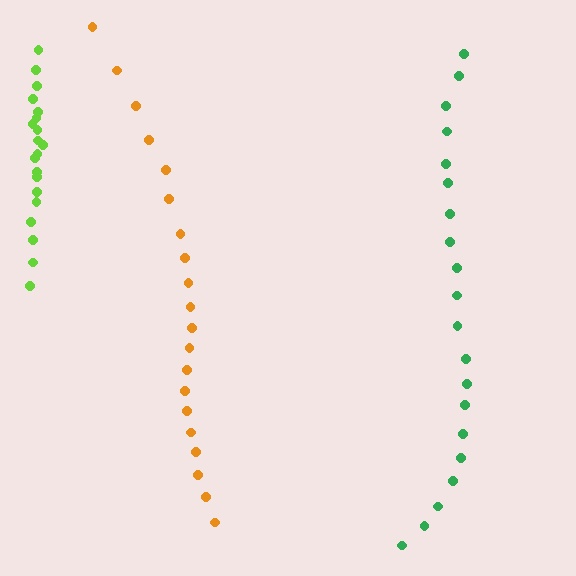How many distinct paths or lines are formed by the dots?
There are 3 distinct paths.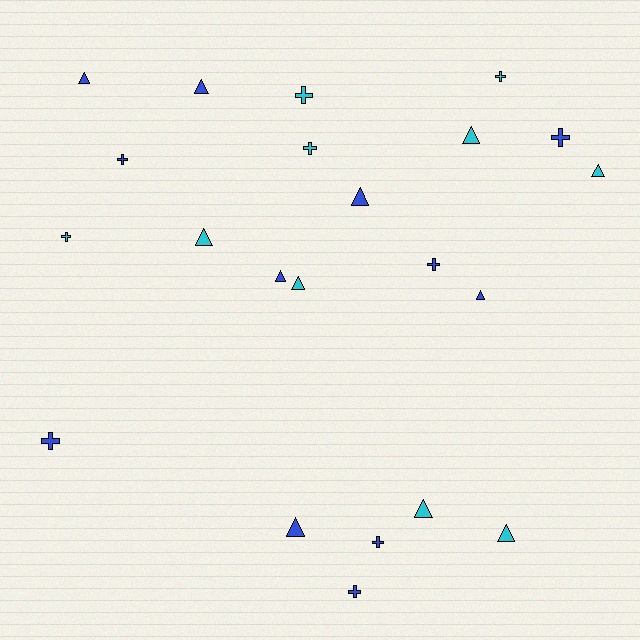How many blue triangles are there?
There are 6 blue triangles.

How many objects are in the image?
There are 22 objects.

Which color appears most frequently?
Blue, with 12 objects.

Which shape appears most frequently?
Triangle, with 12 objects.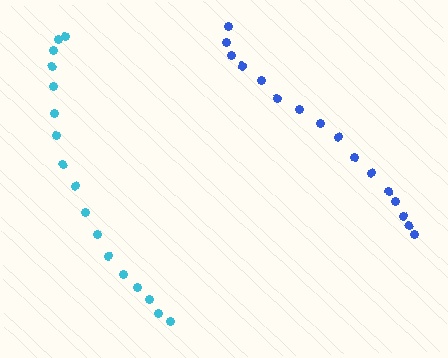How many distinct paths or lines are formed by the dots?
There are 2 distinct paths.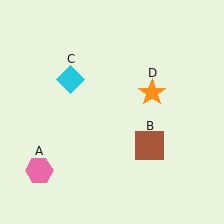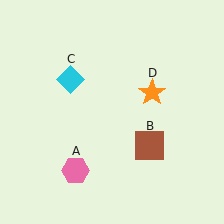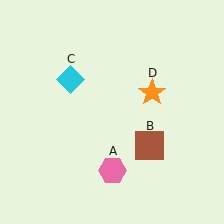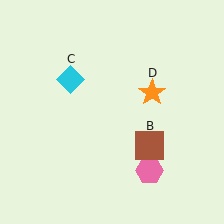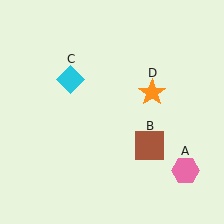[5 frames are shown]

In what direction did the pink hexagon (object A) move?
The pink hexagon (object A) moved right.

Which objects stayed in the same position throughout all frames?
Brown square (object B) and cyan diamond (object C) and orange star (object D) remained stationary.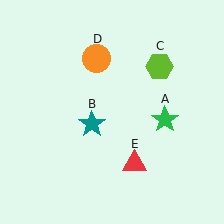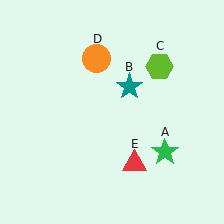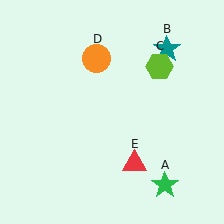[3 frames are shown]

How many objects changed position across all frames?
2 objects changed position: green star (object A), teal star (object B).